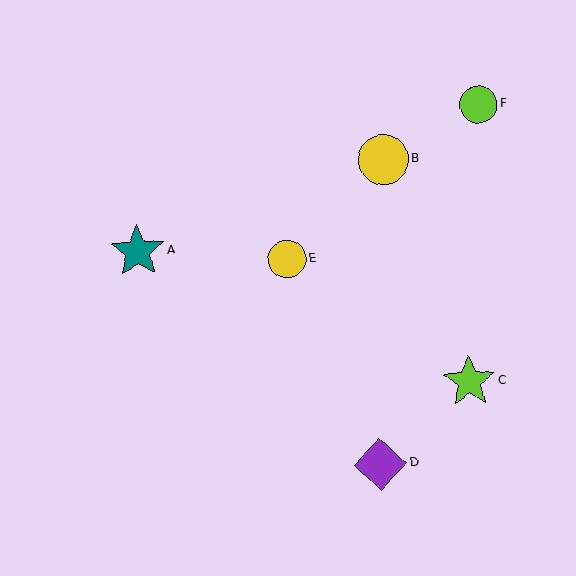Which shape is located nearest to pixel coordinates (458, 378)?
The lime star (labeled C) at (469, 381) is nearest to that location.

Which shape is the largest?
The teal star (labeled A) is the largest.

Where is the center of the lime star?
The center of the lime star is at (469, 381).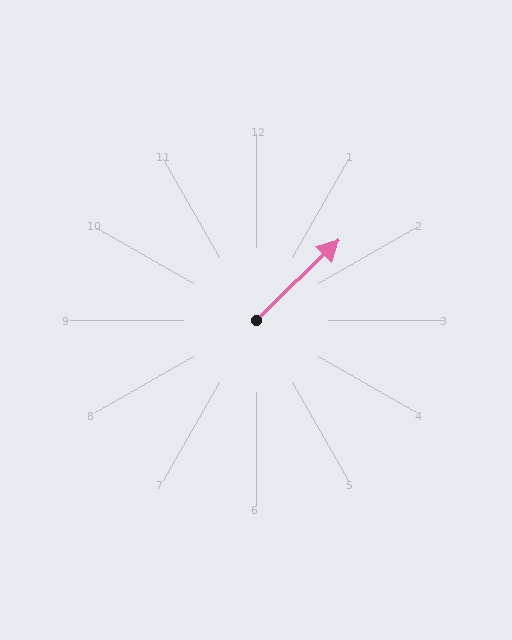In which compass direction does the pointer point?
Northeast.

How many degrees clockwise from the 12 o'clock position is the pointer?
Approximately 46 degrees.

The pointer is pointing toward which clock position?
Roughly 2 o'clock.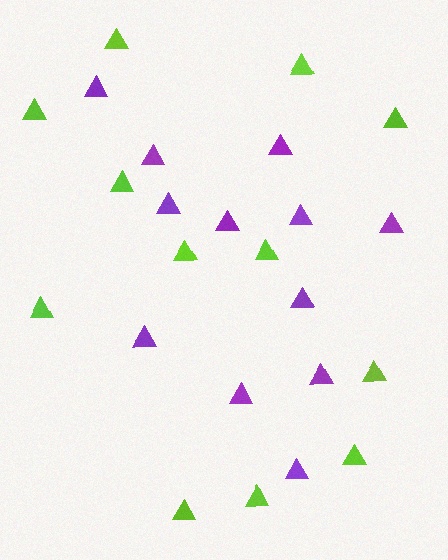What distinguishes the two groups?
There are 2 groups: one group of purple triangles (12) and one group of lime triangles (12).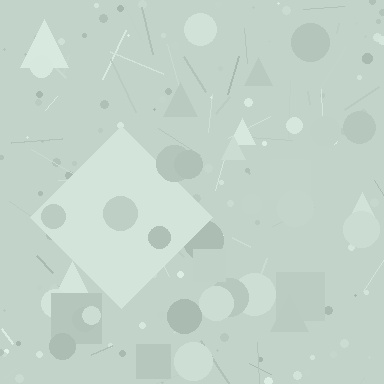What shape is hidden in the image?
A diamond is hidden in the image.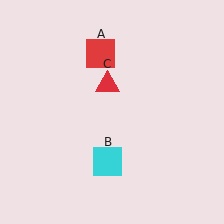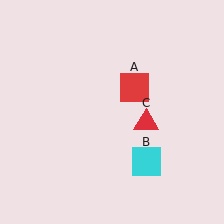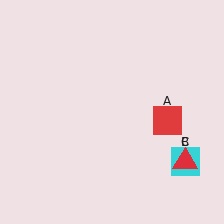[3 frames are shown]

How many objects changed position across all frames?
3 objects changed position: red square (object A), cyan square (object B), red triangle (object C).